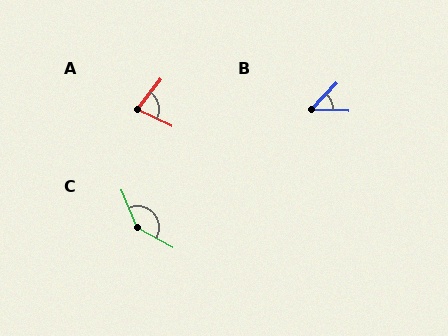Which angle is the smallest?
B, at approximately 48 degrees.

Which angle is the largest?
C, at approximately 141 degrees.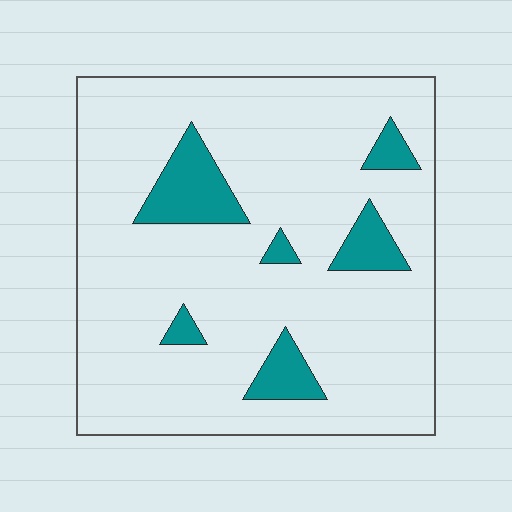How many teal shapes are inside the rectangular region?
6.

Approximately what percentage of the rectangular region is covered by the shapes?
Approximately 10%.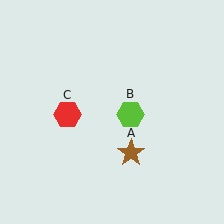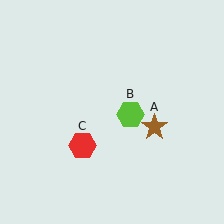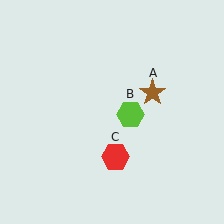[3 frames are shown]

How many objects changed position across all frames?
2 objects changed position: brown star (object A), red hexagon (object C).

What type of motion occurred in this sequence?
The brown star (object A), red hexagon (object C) rotated counterclockwise around the center of the scene.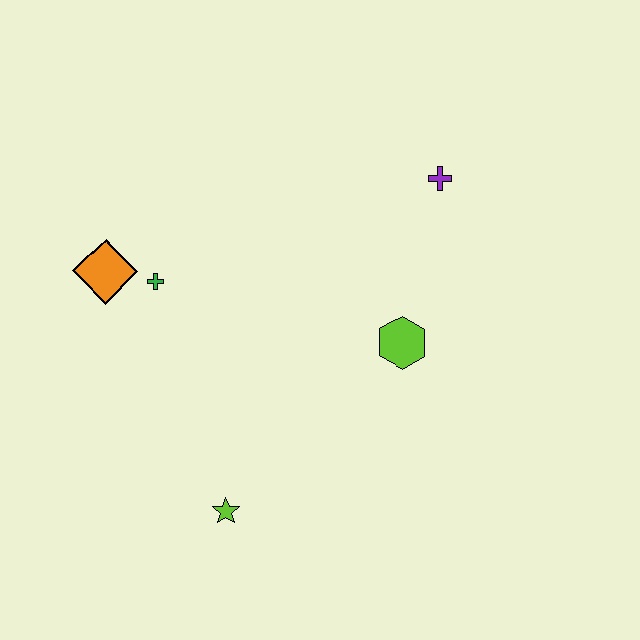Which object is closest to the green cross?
The orange diamond is closest to the green cross.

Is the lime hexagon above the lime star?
Yes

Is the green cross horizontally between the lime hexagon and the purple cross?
No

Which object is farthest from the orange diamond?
The purple cross is farthest from the orange diamond.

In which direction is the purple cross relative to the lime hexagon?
The purple cross is above the lime hexagon.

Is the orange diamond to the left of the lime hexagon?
Yes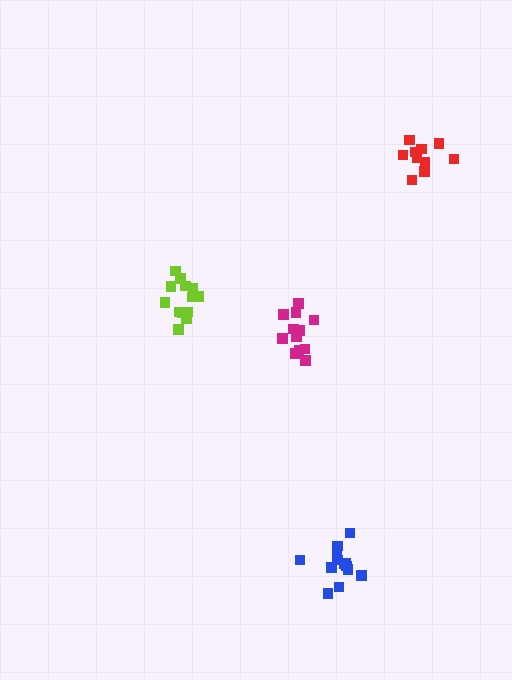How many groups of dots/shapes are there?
There are 4 groups.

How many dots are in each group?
Group 1: 14 dots, Group 2: 13 dots, Group 3: 12 dots, Group 4: 10 dots (49 total).